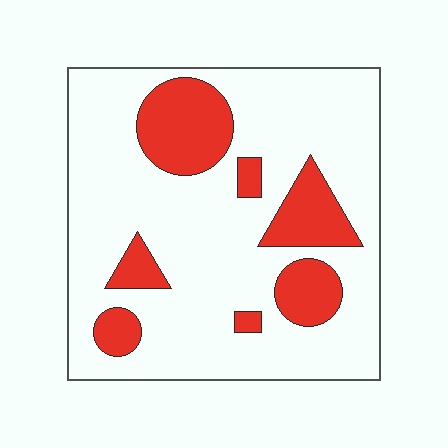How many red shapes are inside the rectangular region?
7.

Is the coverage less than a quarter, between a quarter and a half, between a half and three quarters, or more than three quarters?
Less than a quarter.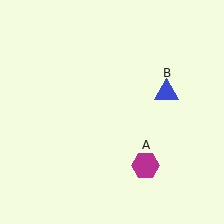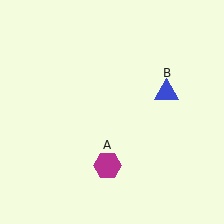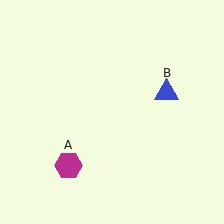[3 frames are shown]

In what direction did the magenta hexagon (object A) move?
The magenta hexagon (object A) moved left.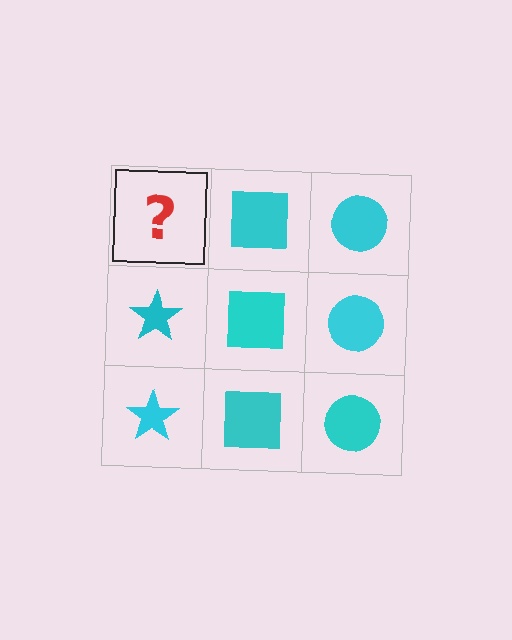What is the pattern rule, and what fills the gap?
The rule is that each column has a consistent shape. The gap should be filled with a cyan star.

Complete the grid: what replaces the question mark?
The question mark should be replaced with a cyan star.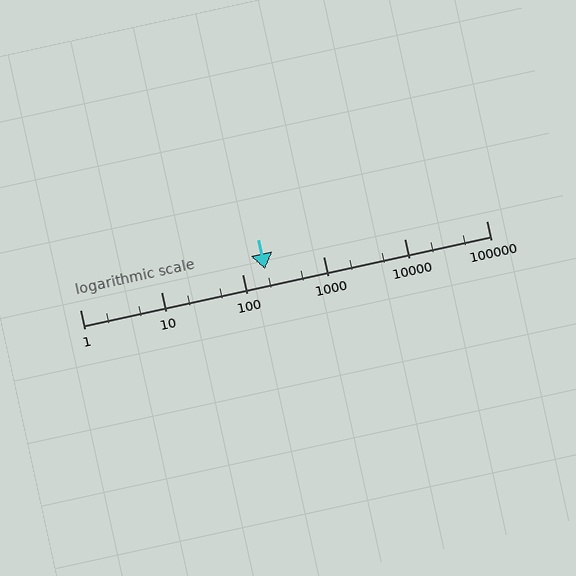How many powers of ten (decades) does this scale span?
The scale spans 5 decades, from 1 to 100000.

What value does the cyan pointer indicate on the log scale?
The pointer indicates approximately 190.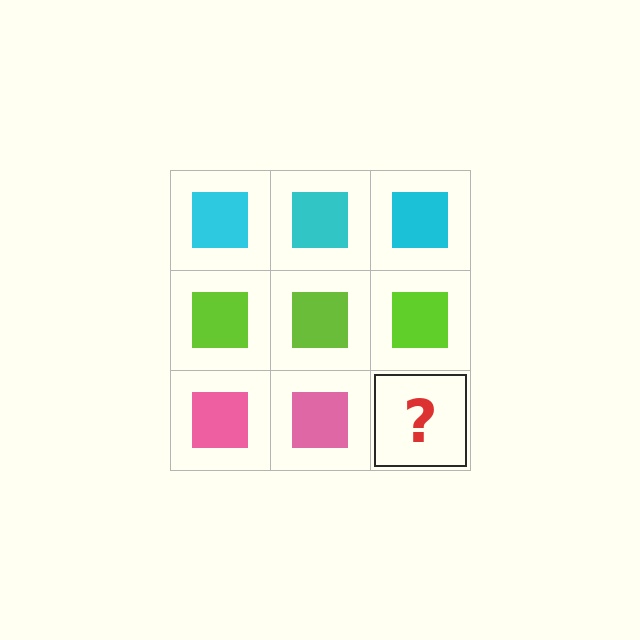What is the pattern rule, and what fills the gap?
The rule is that each row has a consistent color. The gap should be filled with a pink square.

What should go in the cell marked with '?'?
The missing cell should contain a pink square.